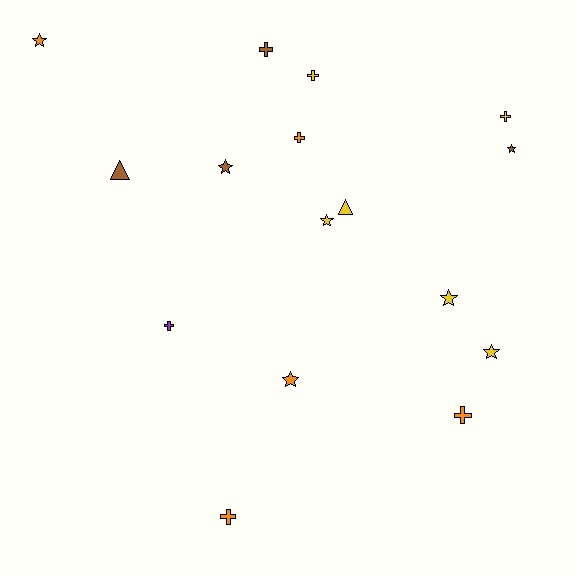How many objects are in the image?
There are 16 objects.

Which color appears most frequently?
Yellow, with 6 objects.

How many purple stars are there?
There are no purple stars.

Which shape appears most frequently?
Cross, with 7 objects.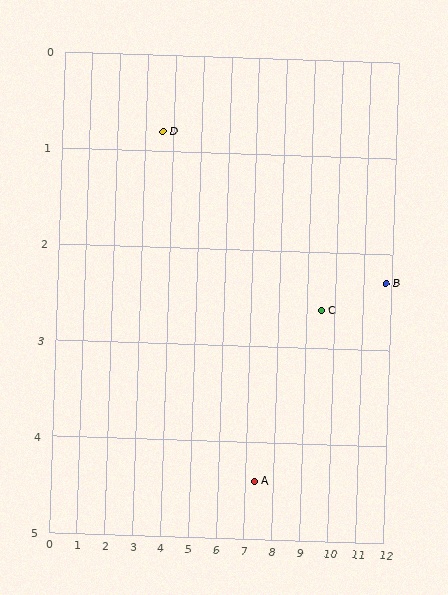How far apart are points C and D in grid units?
Points C and D are about 6.2 grid units apart.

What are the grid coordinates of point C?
Point C is at approximately (9.5, 2.6).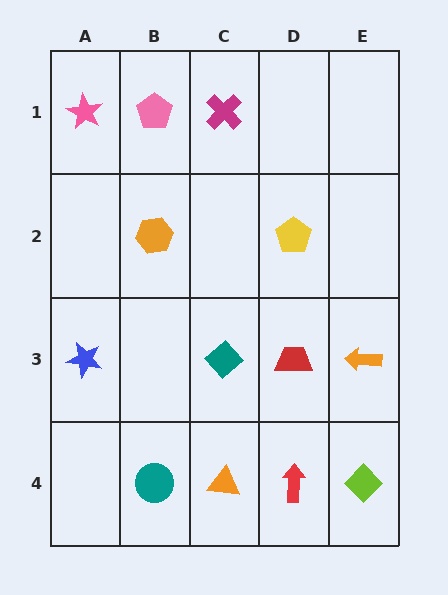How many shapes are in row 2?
2 shapes.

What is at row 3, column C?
A teal diamond.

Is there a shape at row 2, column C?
No, that cell is empty.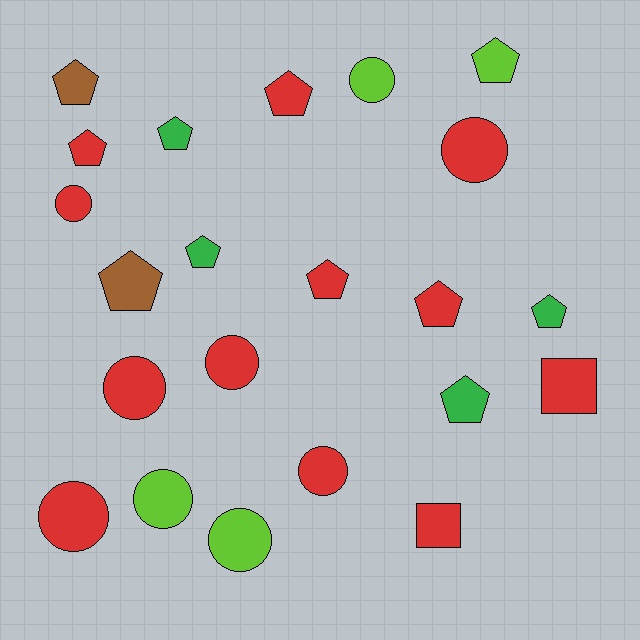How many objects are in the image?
There are 22 objects.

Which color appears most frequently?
Red, with 12 objects.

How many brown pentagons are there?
There are 2 brown pentagons.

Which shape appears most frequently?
Pentagon, with 11 objects.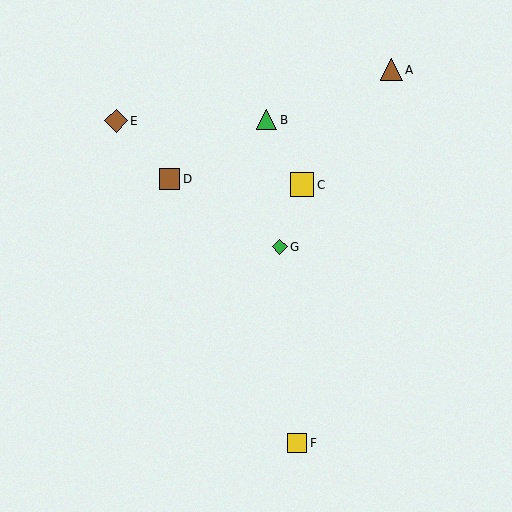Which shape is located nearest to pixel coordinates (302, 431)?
The yellow square (labeled F) at (297, 443) is nearest to that location.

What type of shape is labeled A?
Shape A is a brown triangle.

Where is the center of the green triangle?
The center of the green triangle is at (267, 120).